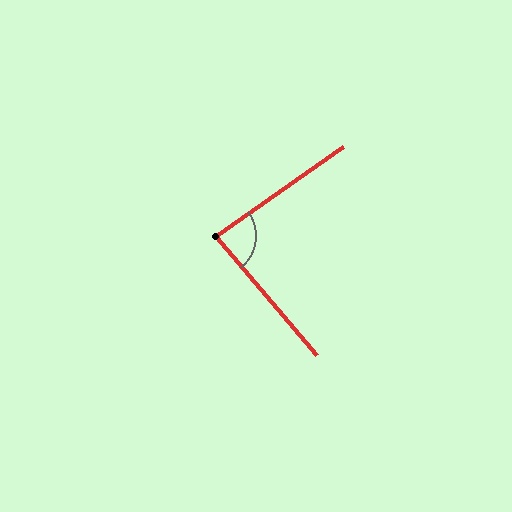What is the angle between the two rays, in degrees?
Approximately 84 degrees.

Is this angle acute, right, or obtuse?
It is acute.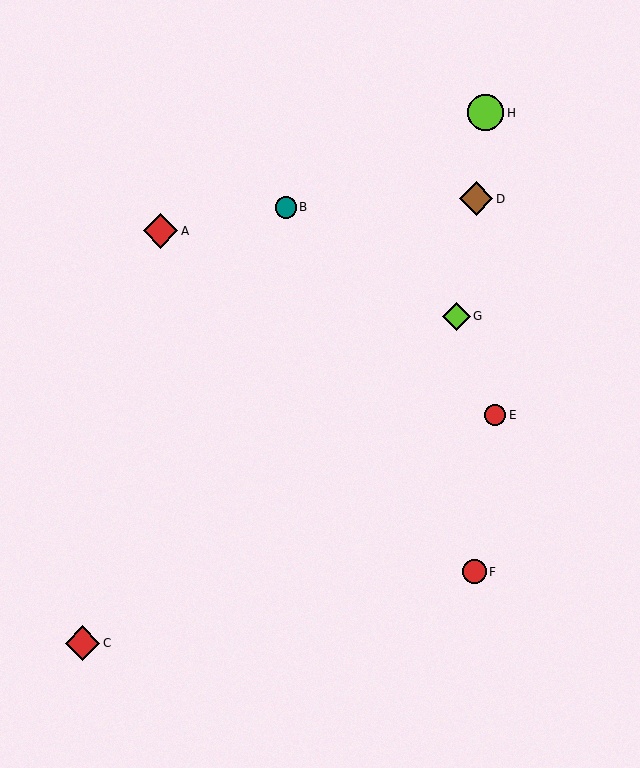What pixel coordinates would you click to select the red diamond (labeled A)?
Click at (160, 231) to select the red diamond A.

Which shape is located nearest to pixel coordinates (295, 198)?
The teal circle (labeled B) at (286, 207) is nearest to that location.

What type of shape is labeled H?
Shape H is a lime circle.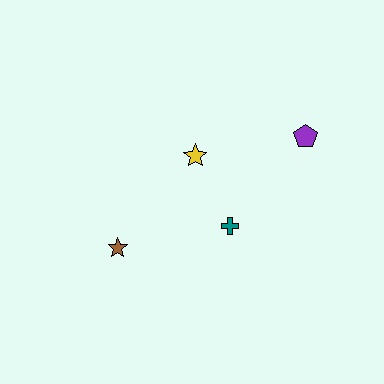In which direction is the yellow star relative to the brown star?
The yellow star is above the brown star.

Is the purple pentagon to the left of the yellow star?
No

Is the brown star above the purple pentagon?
No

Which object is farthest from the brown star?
The purple pentagon is farthest from the brown star.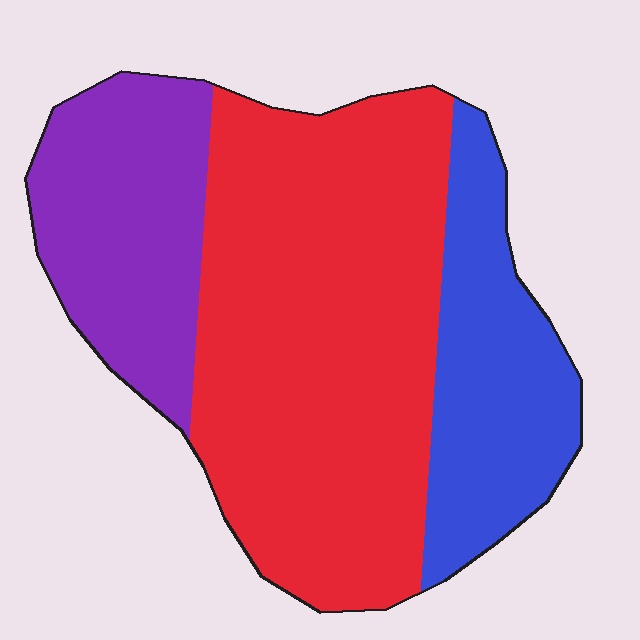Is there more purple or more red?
Red.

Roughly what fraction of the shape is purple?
Purple takes up about one quarter (1/4) of the shape.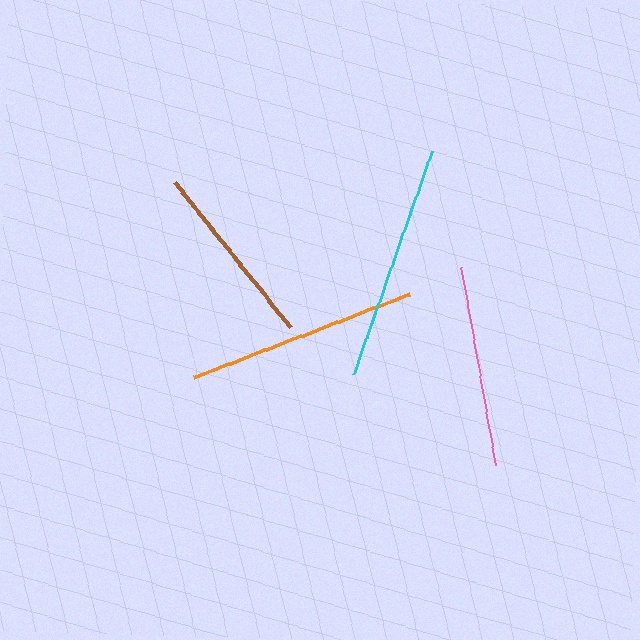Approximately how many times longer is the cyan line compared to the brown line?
The cyan line is approximately 1.3 times the length of the brown line.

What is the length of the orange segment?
The orange segment is approximately 231 pixels long.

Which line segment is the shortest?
The brown line is the shortest at approximately 186 pixels.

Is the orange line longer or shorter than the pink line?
The orange line is longer than the pink line.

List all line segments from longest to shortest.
From longest to shortest: cyan, orange, pink, brown.